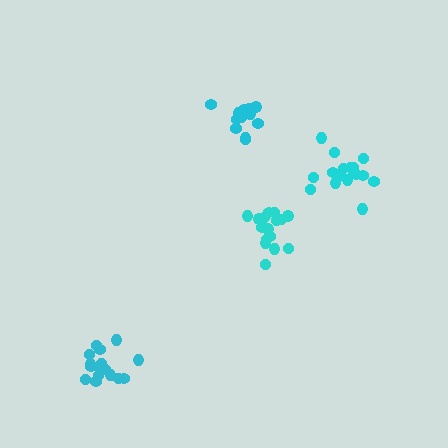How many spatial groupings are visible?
There are 4 spatial groupings.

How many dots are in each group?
Group 1: 16 dots, Group 2: 17 dots, Group 3: 18 dots, Group 4: 13 dots (64 total).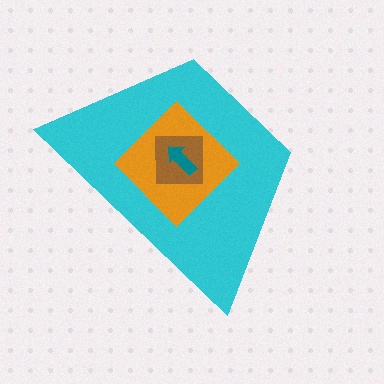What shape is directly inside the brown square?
The teal arrow.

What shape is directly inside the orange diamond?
The brown square.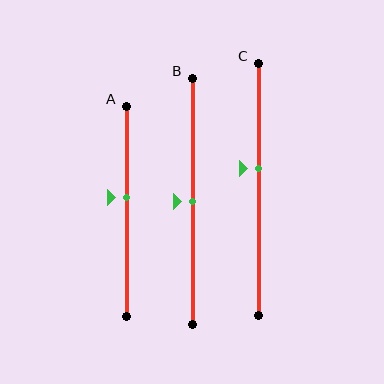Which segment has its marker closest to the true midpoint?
Segment B has its marker closest to the true midpoint.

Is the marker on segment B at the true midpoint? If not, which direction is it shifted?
Yes, the marker on segment B is at the true midpoint.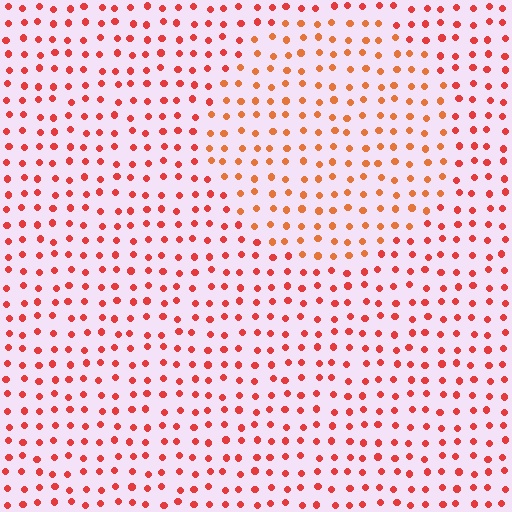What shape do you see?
I see a circle.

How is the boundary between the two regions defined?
The boundary is defined purely by a slight shift in hue (about 22 degrees). Spacing, size, and orientation are identical on both sides.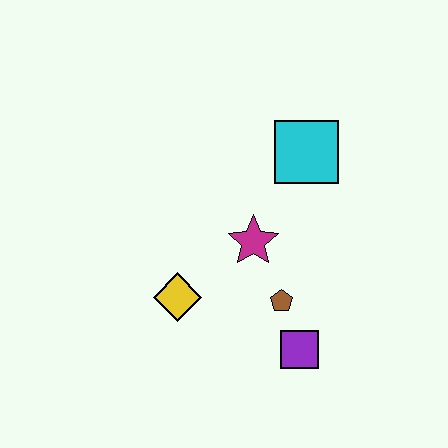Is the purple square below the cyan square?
Yes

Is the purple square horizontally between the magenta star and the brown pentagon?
No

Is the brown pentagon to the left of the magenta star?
No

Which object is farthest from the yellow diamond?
The cyan square is farthest from the yellow diamond.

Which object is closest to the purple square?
The brown pentagon is closest to the purple square.